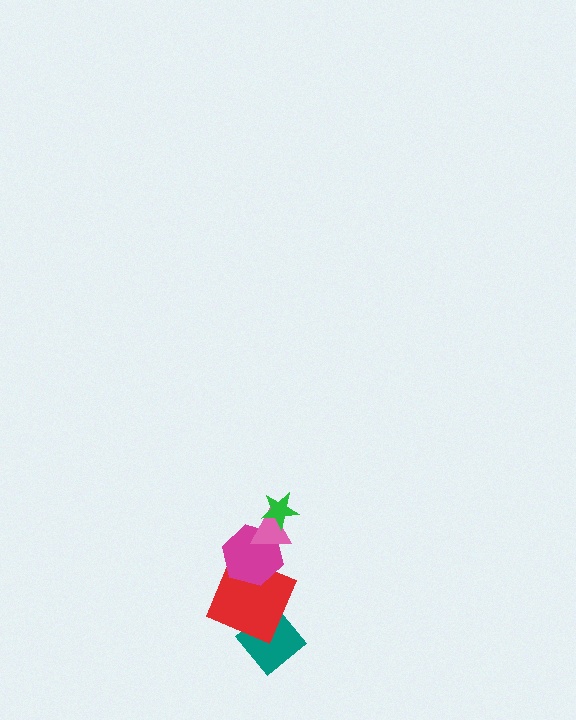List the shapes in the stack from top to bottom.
From top to bottom: the green star, the pink triangle, the magenta hexagon, the red square, the teal diamond.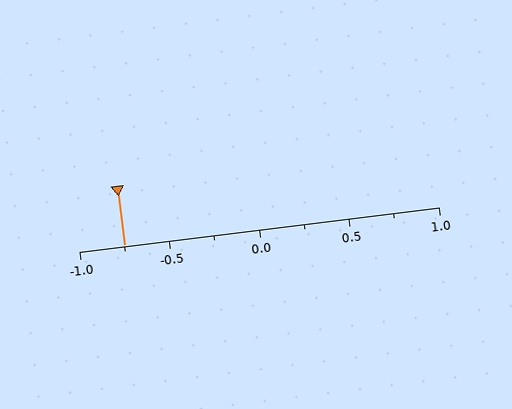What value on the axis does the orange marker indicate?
The marker indicates approximately -0.75.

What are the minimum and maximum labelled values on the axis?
The axis runs from -1.0 to 1.0.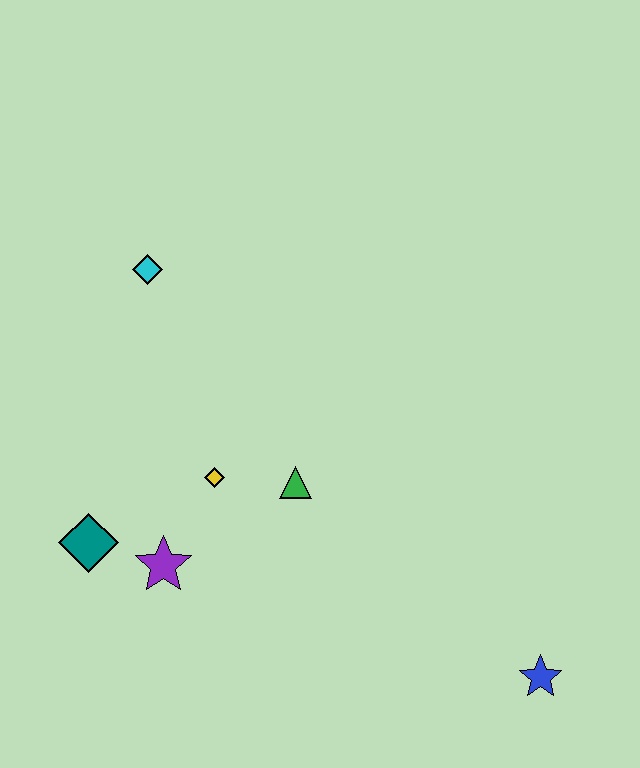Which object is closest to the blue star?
The green triangle is closest to the blue star.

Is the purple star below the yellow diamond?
Yes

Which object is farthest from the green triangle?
The blue star is farthest from the green triangle.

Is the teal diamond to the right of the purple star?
No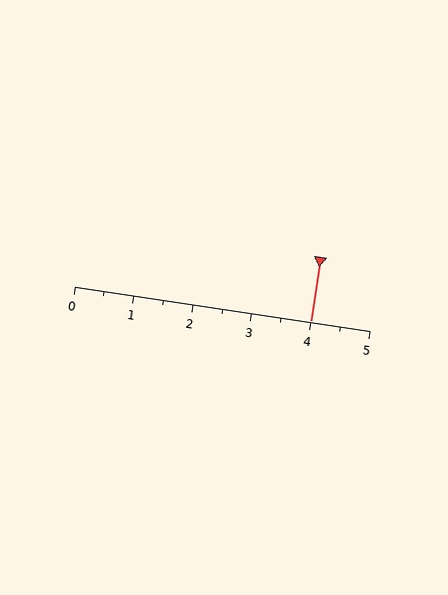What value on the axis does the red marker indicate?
The marker indicates approximately 4.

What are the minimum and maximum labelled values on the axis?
The axis runs from 0 to 5.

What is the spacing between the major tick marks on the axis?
The major ticks are spaced 1 apart.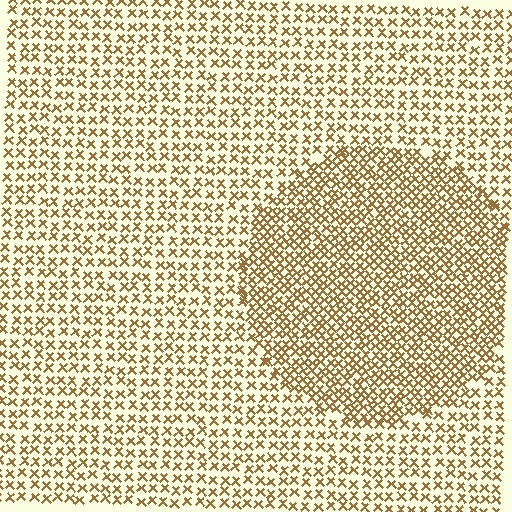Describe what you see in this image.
The image contains small brown elements arranged at two different densities. A circle-shaped region is visible where the elements are more densely packed than the surrounding area.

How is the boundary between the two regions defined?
The boundary is defined by a change in element density (approximately 1.8x ratio). All elements are the same color, size, and shape.